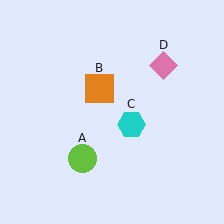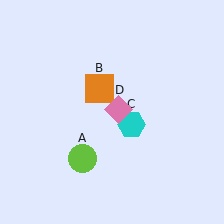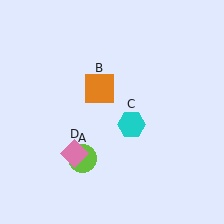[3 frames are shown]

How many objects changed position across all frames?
1 object changed position: pink diamond (object D).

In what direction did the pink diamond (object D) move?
The pink diamond (object D) moved down and to the left.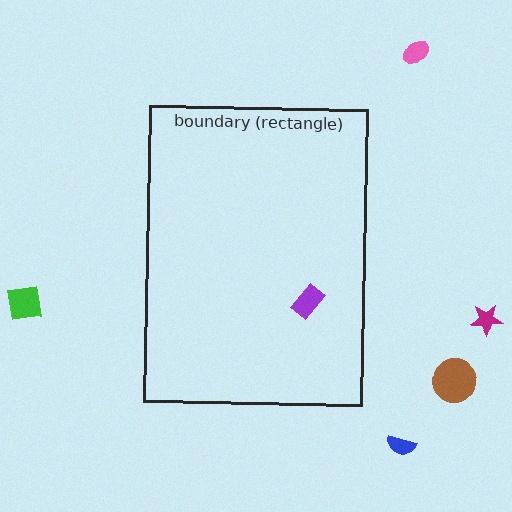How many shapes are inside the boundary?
1 inside, 5 outside.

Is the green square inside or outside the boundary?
Outside.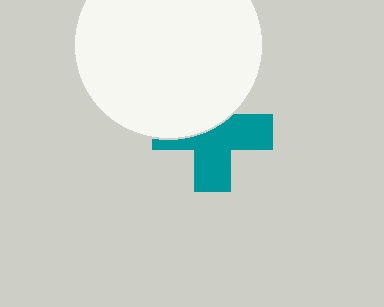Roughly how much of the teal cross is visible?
About half of it is visible (roughly 57%).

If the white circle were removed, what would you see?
You would see the complete teal cross.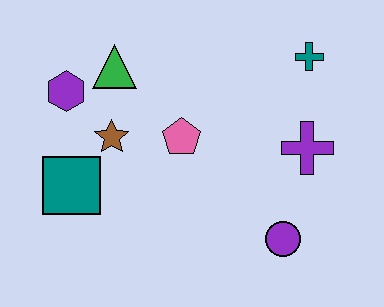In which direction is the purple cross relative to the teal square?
The purple cross is to the right of the teal square.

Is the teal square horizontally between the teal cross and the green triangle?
No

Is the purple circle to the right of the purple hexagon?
Yes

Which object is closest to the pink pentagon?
The brown star is closest to the pink pentagon.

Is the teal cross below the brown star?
No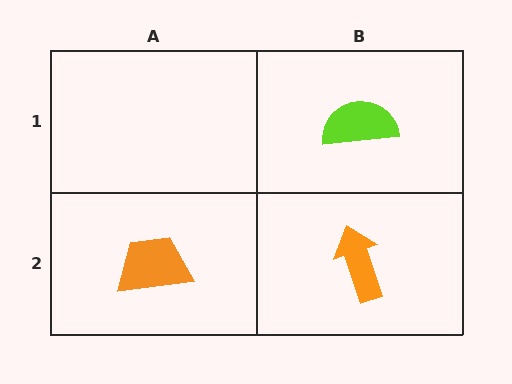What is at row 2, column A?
An orange trapezoid.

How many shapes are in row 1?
1 shape.